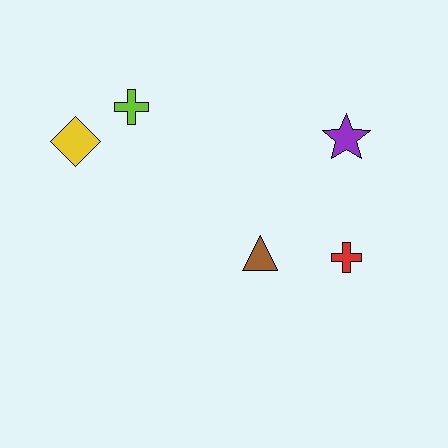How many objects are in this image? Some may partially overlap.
There are 5 objects.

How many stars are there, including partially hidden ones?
There is 1 star.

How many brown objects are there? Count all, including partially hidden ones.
There is 1 brown object.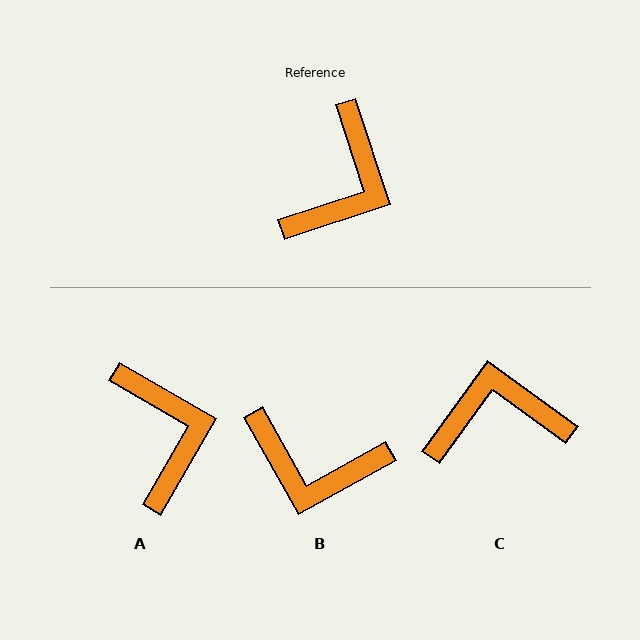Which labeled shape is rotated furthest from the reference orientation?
C, about 126 degrees away.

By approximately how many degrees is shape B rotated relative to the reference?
Approximately 79 degrees clockwise.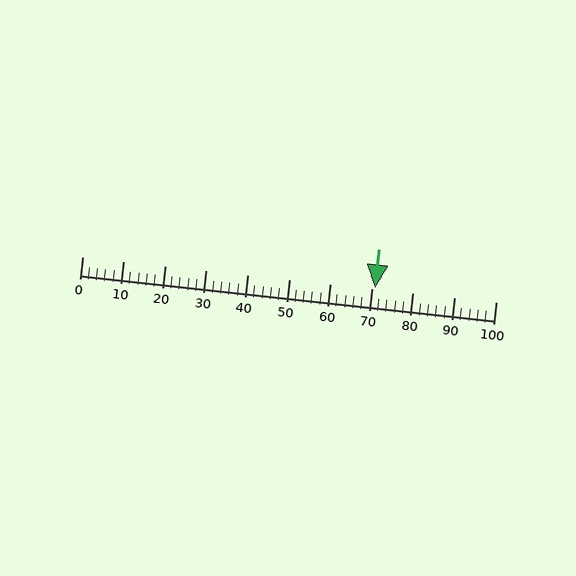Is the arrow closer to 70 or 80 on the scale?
The arrow is closer to 70.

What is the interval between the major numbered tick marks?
The major tick marks are spaced 10 units apart.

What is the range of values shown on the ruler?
The ruler shows values from 0 to 100.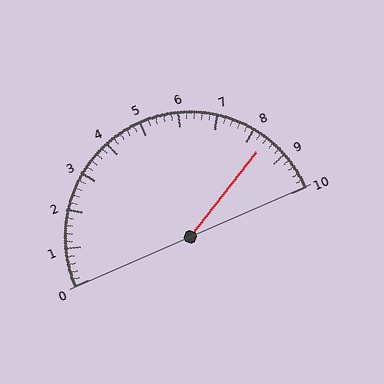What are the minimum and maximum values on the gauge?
The gauge ranges from 0 to 10.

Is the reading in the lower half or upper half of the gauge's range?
The reading is in the upper half of the range (0 to 10).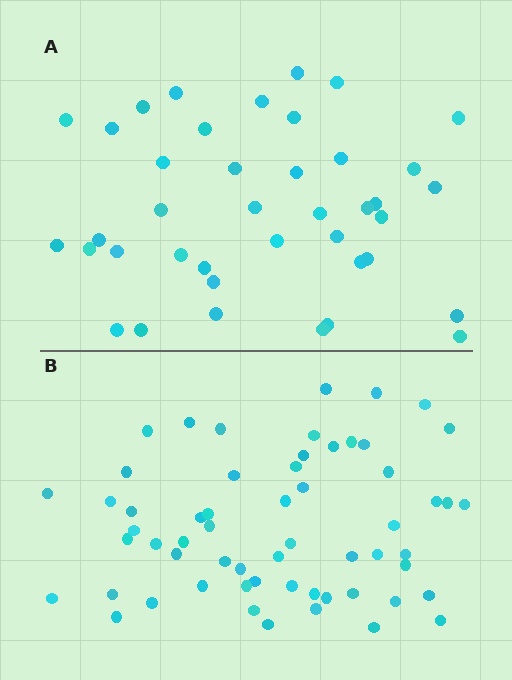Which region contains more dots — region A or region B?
Region B (the bottom region) has more dots.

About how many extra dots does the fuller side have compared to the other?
Region B has approximately 20 more dots than region A.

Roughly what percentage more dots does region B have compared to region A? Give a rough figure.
About 50% more.